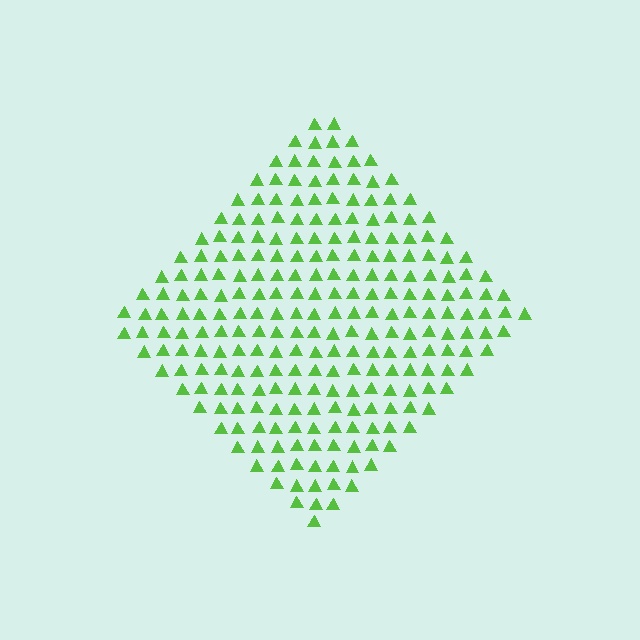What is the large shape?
The large shape is a diamond.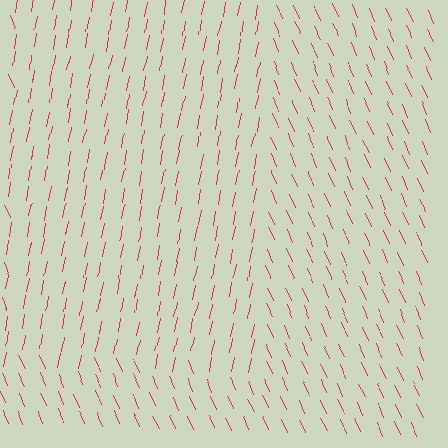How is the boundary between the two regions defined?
The boundary is defined purely by a change in line orientation (approximately 35 degrees difference). All lines are the same color and thickness.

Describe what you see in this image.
The image is filled with small red line segments. A rectangle region in the image has lines oriented differently from the surrounding lines, creating a visible texture boundary.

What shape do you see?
I see a rectangle.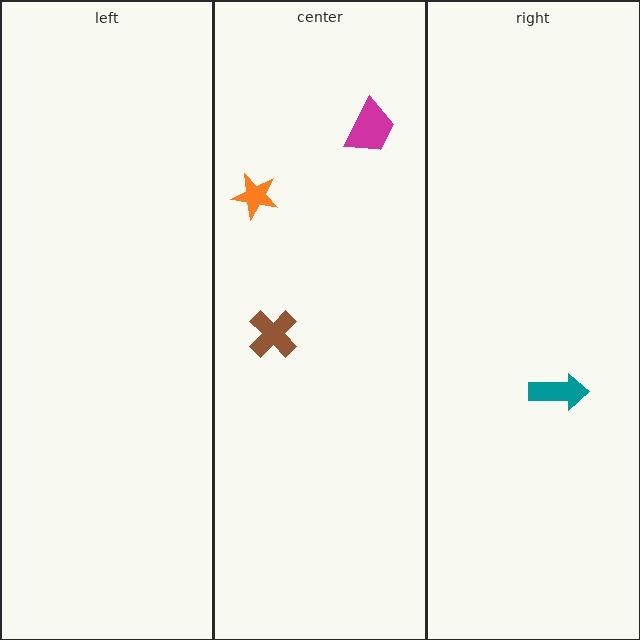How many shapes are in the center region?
3.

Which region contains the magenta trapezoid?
The center region.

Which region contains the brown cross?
The center region.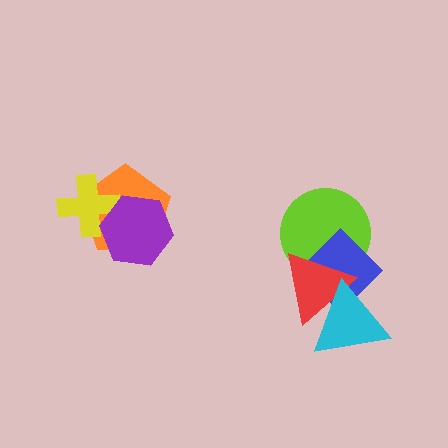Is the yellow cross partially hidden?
Yes, it is partially covered by another shape.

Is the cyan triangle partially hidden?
No, no other shape covers it.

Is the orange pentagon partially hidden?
Yes, it is partially covered by another shape.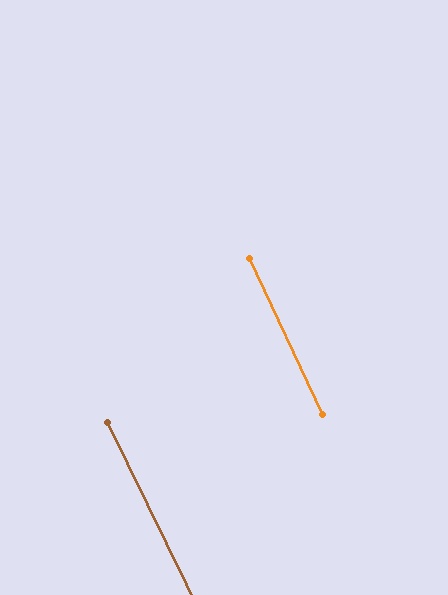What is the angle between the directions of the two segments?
Approximately 1 degree.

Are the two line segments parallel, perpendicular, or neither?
Parallel — their directions differ by only 0.9°.